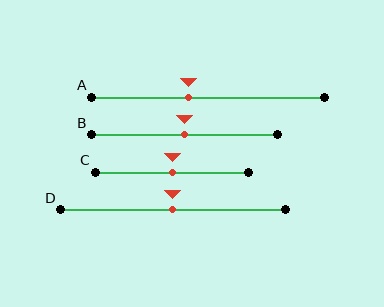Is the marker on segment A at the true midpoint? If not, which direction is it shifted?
No, the marker on segment A is shifted to the left by about 8% of the segment length.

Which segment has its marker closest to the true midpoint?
Segment B has its marker closest to the true midpoint.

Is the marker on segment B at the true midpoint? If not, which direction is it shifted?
Yes, the marker on segment B is at the true midpoint.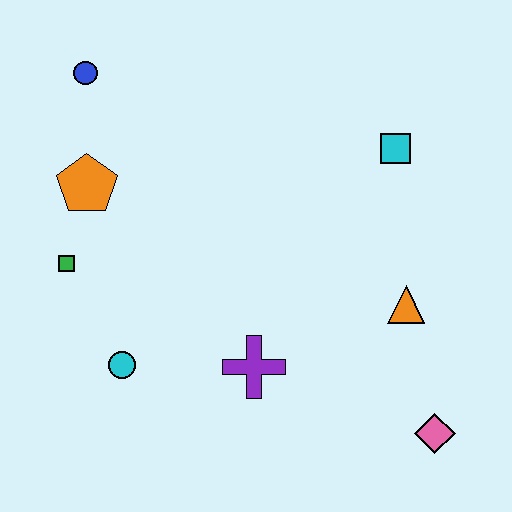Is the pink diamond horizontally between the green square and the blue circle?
No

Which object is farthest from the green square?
The pink diamond is farthest from the green square.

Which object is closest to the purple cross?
The cyan circle is closest to the purple cross.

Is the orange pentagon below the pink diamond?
No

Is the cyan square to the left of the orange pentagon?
No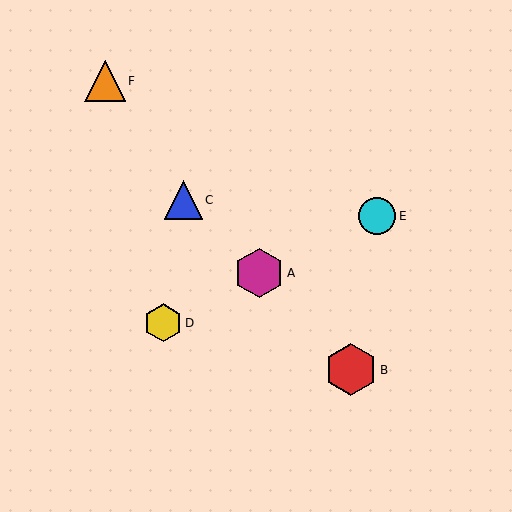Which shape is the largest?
The red hexagon (labeled B) is the largest.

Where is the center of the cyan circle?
The center of the cyan circle is at (377, 216).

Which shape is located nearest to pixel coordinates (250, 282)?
The magenta hexagon (labeled A) at (259, 273) is nearest to that location.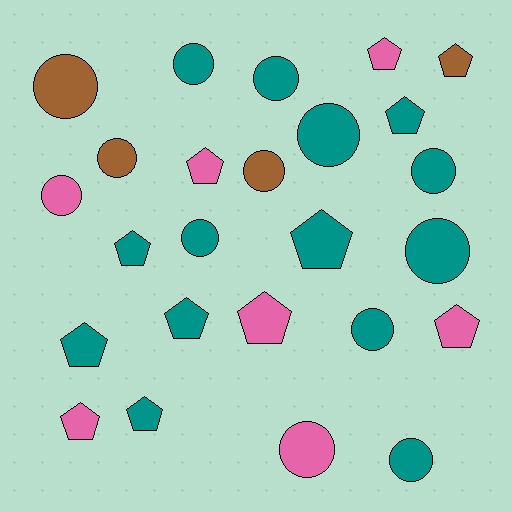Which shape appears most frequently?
Circle, with 13 objects.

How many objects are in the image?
There are 25 objects.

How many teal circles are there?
There are 8 teal circles.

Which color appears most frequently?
Teal, with 14 objects.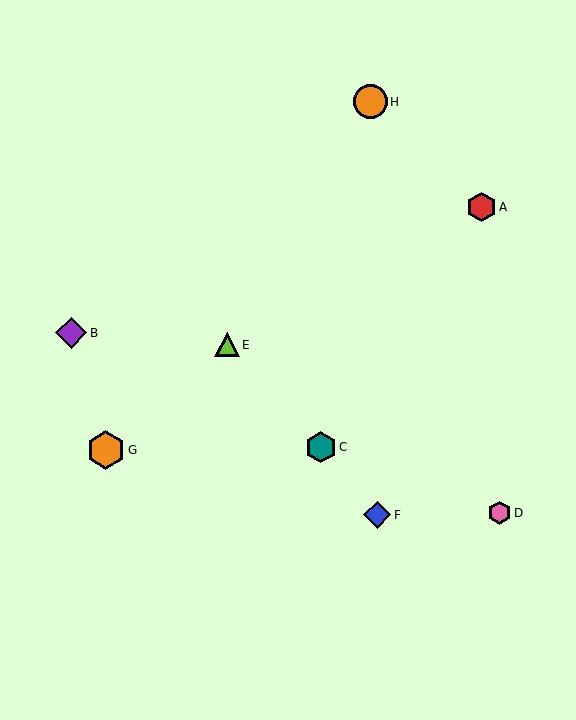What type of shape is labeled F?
Shape F is a blue diamond.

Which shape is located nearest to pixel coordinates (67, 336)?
The purple diamond (labeled B) at (71, 333) is nearest to that location.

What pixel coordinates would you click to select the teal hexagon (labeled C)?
Click at (321, 447) to select the teal hexagon C.